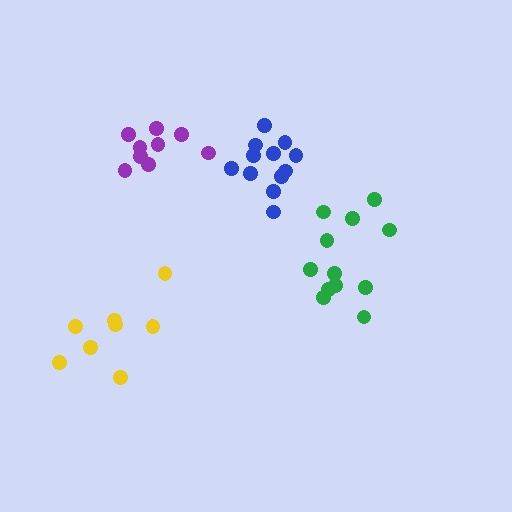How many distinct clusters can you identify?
There are 4 distinct clusters.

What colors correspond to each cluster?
The clusters are colored: yellow, blue, purple, green.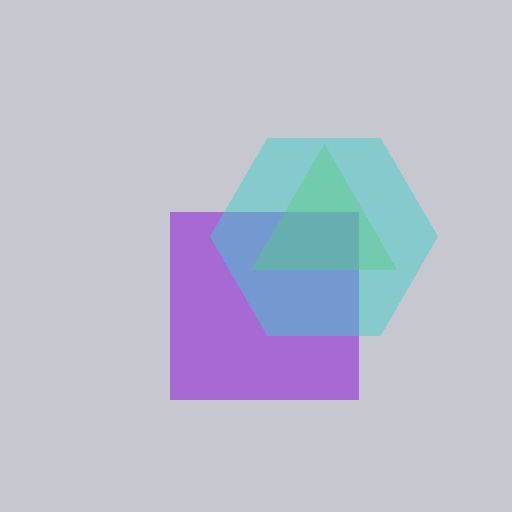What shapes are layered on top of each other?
The layered shapes are: a purple square, a lime triangle, a cyan hexagon.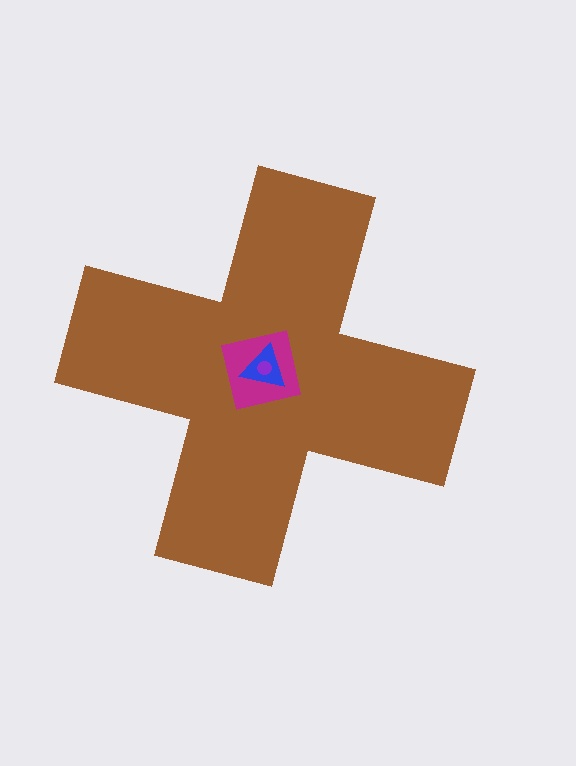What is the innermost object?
The purple circle.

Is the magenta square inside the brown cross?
Yes.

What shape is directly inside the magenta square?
The blue triangle.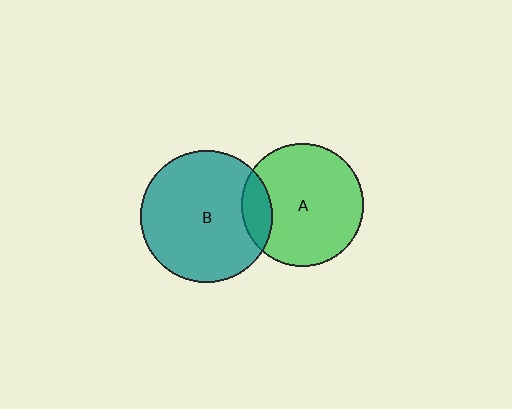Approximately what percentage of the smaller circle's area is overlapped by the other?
Approximately 15%.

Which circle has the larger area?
Circle B (teal).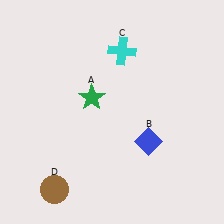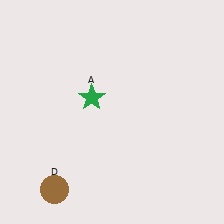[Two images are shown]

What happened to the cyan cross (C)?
The cyan cross (C) was removed in Image 2. It was in the top-right area of Image 1.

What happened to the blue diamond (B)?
The blue diamond (B) was removed in Image 2. It was in the bottom-right area of Image 1.